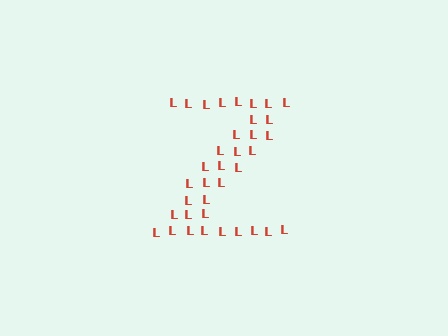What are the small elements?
The small elements are letter L's.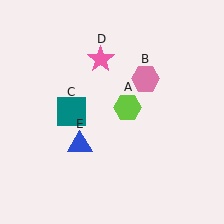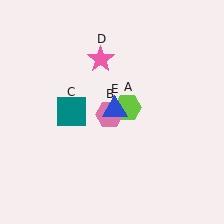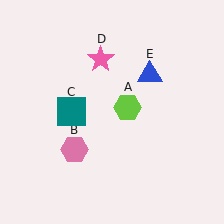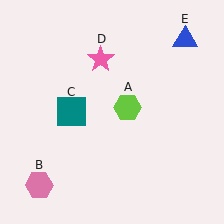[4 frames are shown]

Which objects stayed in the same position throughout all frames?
Lime hexagon (object A) and teal square (object C) and pink star (object D) remained stationary.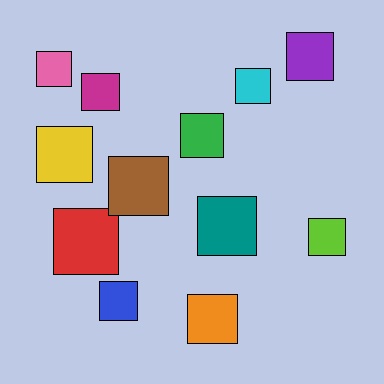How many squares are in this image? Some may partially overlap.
There are 12 squares.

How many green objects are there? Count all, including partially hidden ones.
There is 1 green object.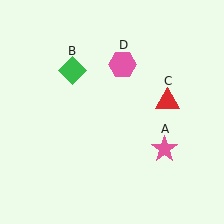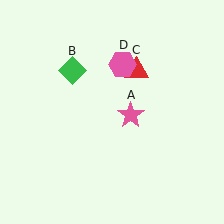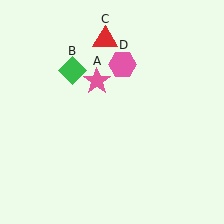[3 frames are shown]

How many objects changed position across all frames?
2 objects changed position: pink star (object A), red triangle (object C).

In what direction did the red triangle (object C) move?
The red triangle (object C) moved up and to the left.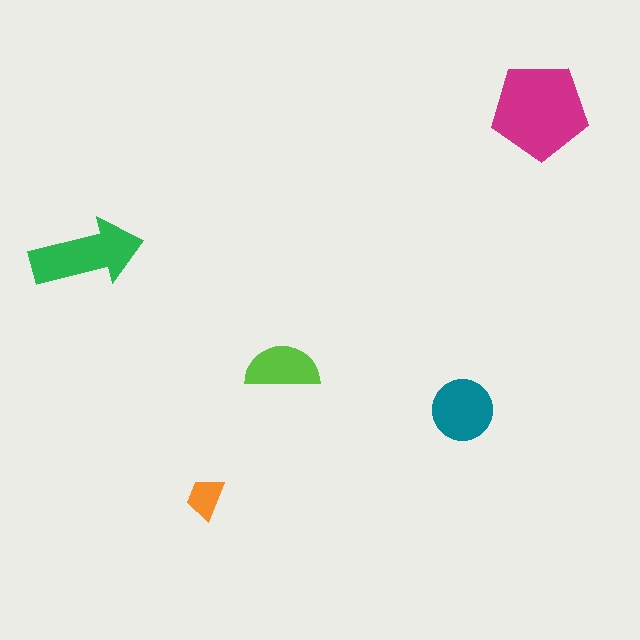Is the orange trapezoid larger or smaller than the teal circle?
Smaller.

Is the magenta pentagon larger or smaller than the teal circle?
Larger.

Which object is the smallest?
The orange trapezoid.